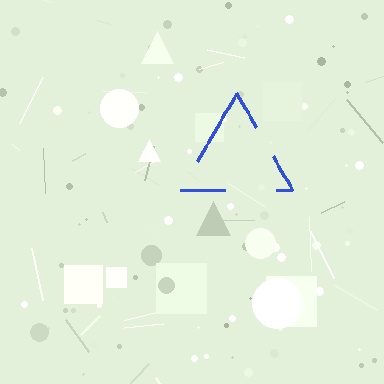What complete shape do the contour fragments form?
The contour fragments form a triangle.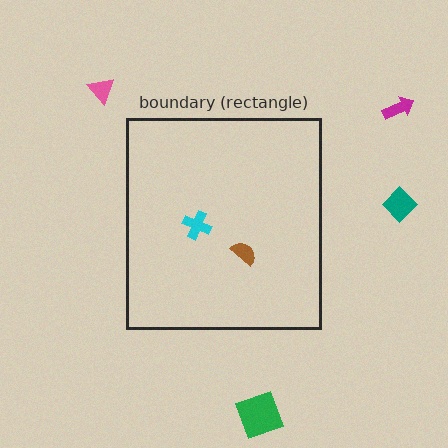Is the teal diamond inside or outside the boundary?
Outside.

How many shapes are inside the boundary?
2 inside, 4 outside.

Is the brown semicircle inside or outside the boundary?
Inside.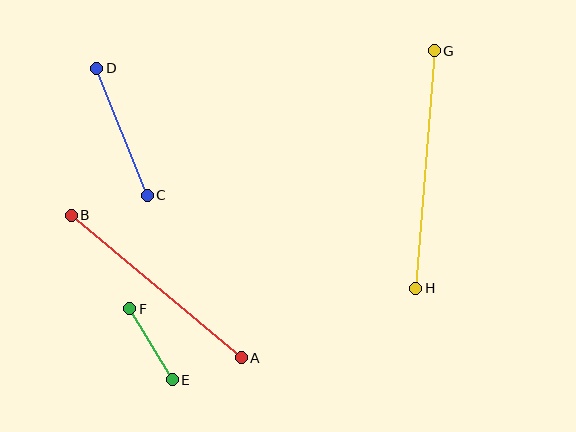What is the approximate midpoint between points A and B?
The midpoint is at approximately (156, 287) pixels.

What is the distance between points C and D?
The distance is approximately 137 pixels.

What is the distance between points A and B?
The distance is approximately 222 pixels.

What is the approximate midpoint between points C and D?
The midpoint is at approximately (122, 132) pixels.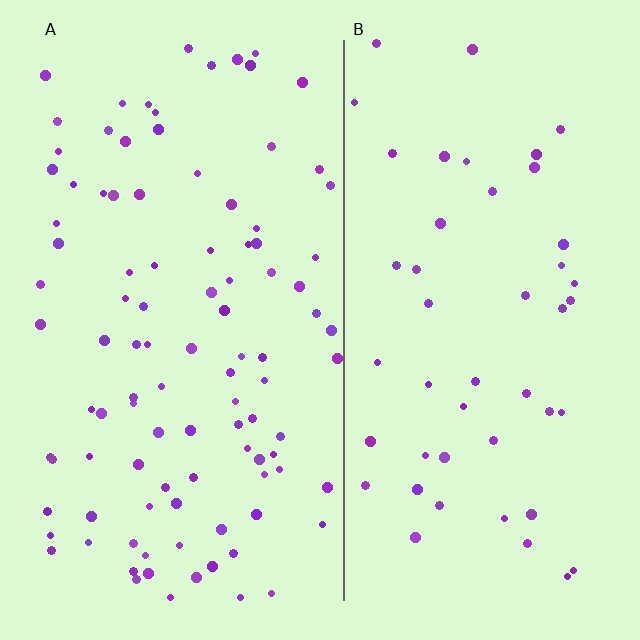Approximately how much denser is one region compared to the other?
Approximately 2.1× — region A over region B.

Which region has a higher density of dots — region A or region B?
A (the left).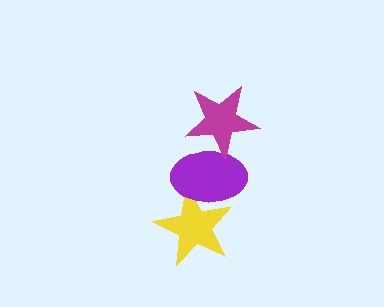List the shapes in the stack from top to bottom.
From top to bottom: the magenta star, the purple ellipse, the yellow star.